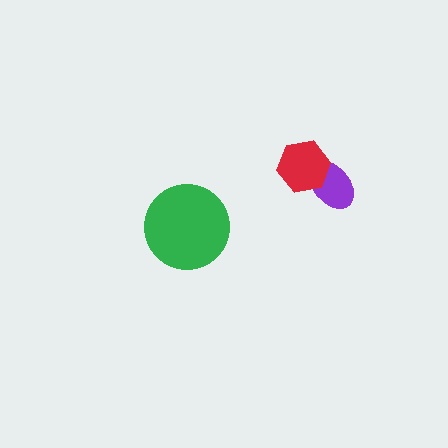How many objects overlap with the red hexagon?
1 object overlaps with the red hexagon.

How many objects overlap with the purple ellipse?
1 object overlaps with the purple ellipse.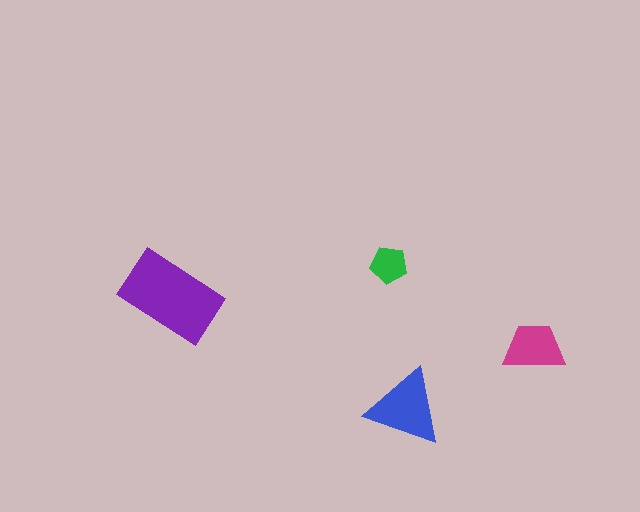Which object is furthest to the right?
The magenta trapezoid is rightmost.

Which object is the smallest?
The green pentagon.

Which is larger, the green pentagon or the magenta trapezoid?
The magenta trapezoid.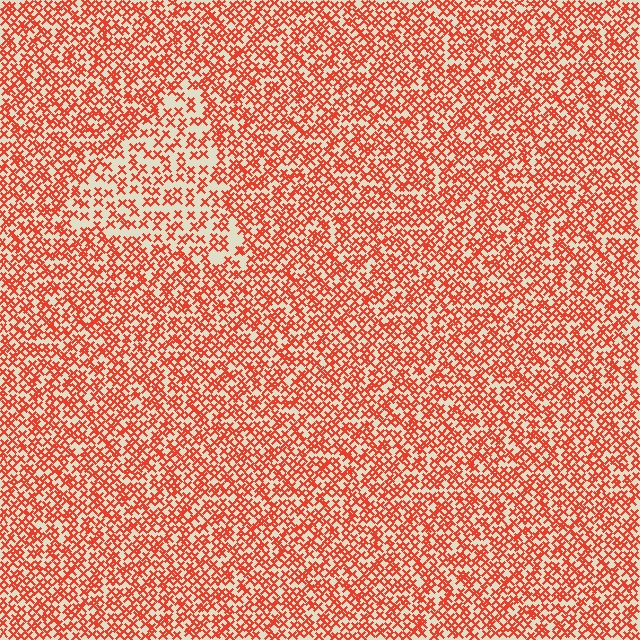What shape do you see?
I see a triangle.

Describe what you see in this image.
The image contains small red elements arranged at two different densities. A triangle-shaped region is visible where the elements are less densely packed than the surrounding area.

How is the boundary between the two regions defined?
The boundary is defined by a change in element density (approximately 1.8x ratio). All elements are the same color, size, and shape.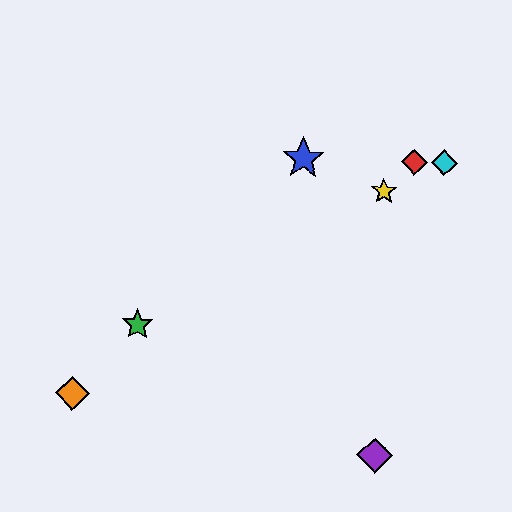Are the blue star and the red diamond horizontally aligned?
Yes, both are at y≈159.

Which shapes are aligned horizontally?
The red diamond, the blue star, the cyan diamond are aligned horizontally.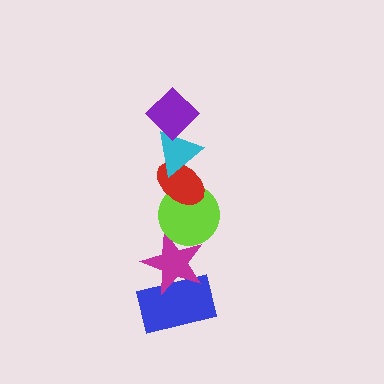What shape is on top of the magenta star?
The lime circle is on top of the magenta star.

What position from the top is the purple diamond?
The purple diamond is 1st from the top.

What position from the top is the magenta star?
The magenta star is 5th from the top.